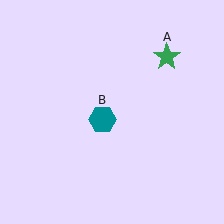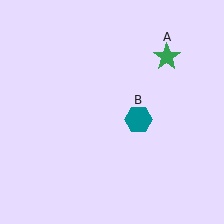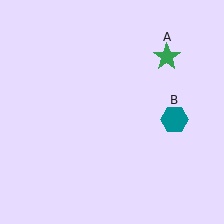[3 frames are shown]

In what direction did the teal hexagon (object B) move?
The teal hexagon (object B) moved right.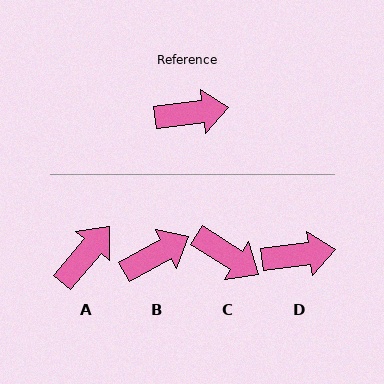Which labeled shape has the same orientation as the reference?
D.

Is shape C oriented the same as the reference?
No, it is off by about 40 degrees.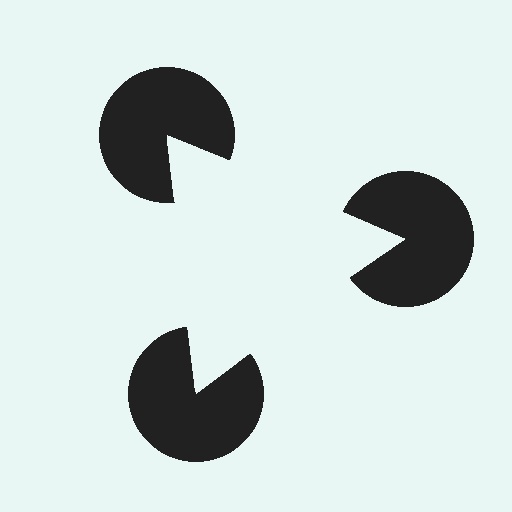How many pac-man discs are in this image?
There are 3 — one at each vertex of the illusory triangle.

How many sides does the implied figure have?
3 sides.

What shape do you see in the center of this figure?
An illusory triangle — its edges are inferred from the aligned wedge cuts in the pac-man discs, not physically drawn.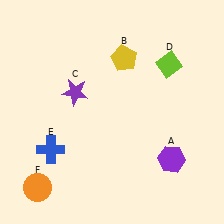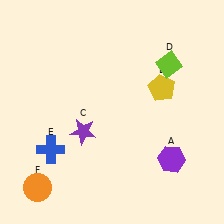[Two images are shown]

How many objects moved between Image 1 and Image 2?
2 objects moved between the two images.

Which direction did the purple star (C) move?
The purple star (C) moved down.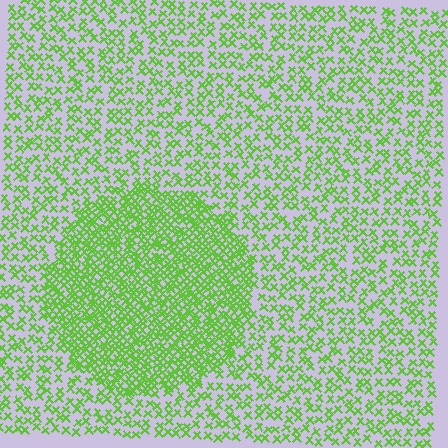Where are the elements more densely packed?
The elements are more densely packed inside the circle boundary.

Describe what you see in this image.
The image contains small lime elements arranged at two different densities. A circle-shaped region is visible where the elements are more densely packed than the surrounding area.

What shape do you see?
I see a circle.